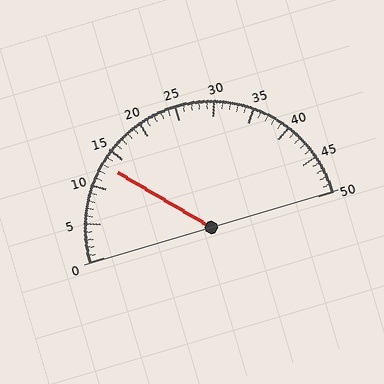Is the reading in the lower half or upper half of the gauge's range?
The reading is in the lower half of the range (0 to 50).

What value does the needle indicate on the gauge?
The needle indicates approximately 13.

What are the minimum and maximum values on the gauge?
The gauge ranges from 0 to 50.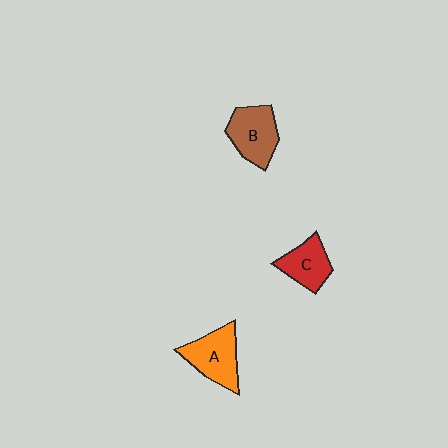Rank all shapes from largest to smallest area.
From largest to smallest: A (orange), B (brown), C (red).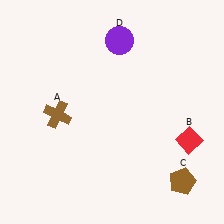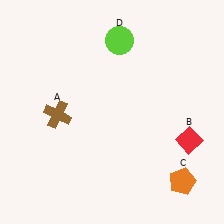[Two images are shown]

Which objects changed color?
C changed from brown to orange. D changed from purple to lime.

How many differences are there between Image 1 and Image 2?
There are 2 differences between the two images.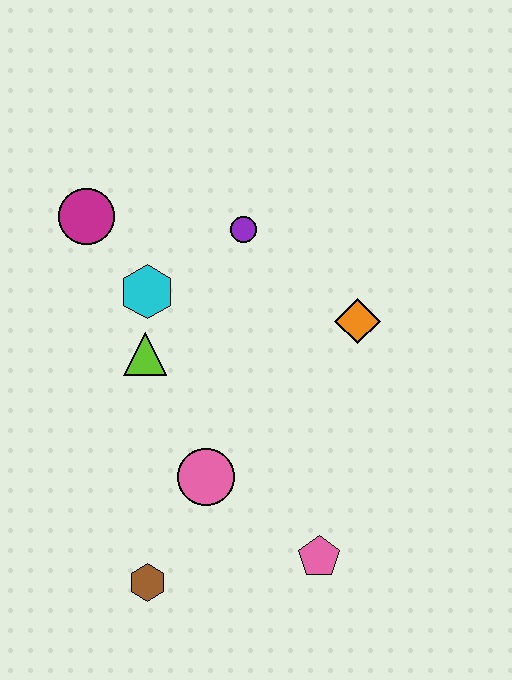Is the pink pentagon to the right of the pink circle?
Yes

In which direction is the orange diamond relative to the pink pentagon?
The orange diamond is above the pink pentagon.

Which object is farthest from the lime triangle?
The pink pentagon is farthest from the lime triangle.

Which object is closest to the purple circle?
The cyan hexagon is closest to the purple circle.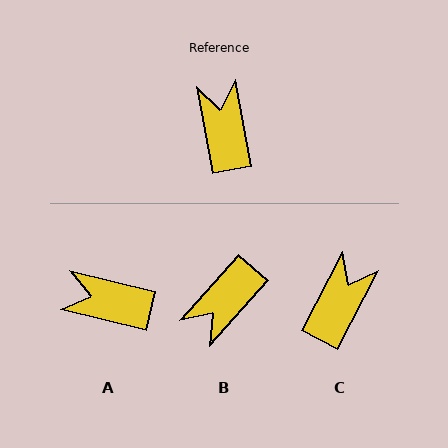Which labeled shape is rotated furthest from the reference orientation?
B, about 127 degrees away.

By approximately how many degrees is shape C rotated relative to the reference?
Approximately 38 degrees clockwise.